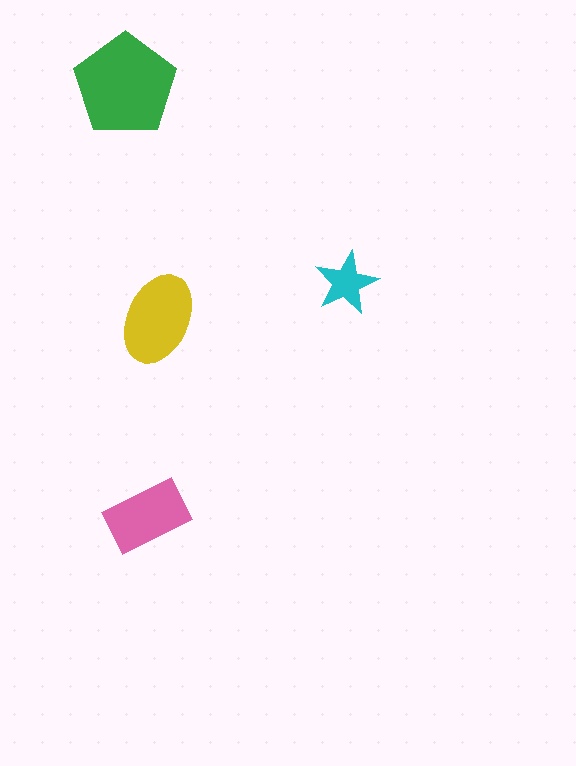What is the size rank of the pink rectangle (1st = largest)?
3rd.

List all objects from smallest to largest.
The cyan star, the pink rectangle, the yellow ellipse, the green pentagon.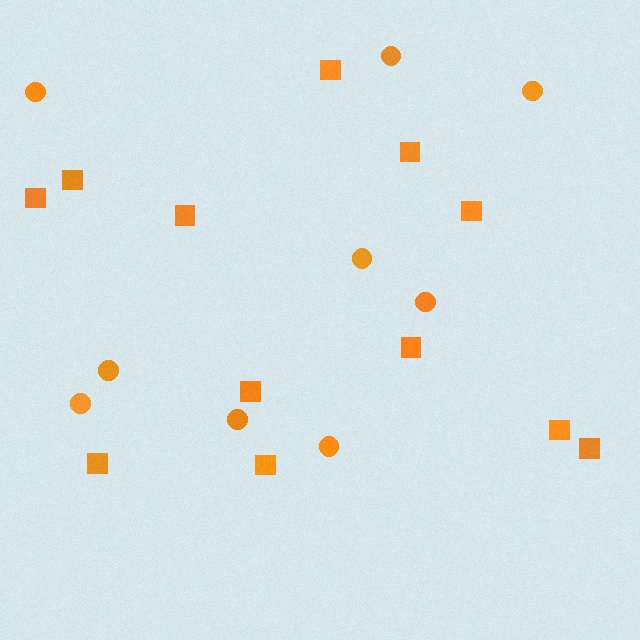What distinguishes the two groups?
There are 2 groups: one group of squares (12) and one group of circles (9).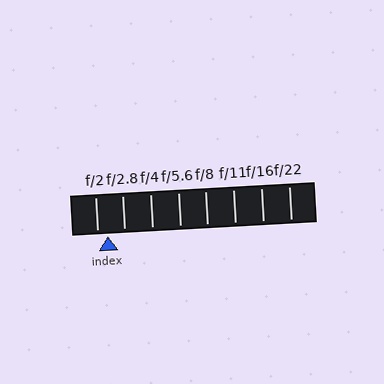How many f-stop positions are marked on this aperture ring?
There are 8 f-stop positions marked.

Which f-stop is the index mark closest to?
The index mark is closest to f/2.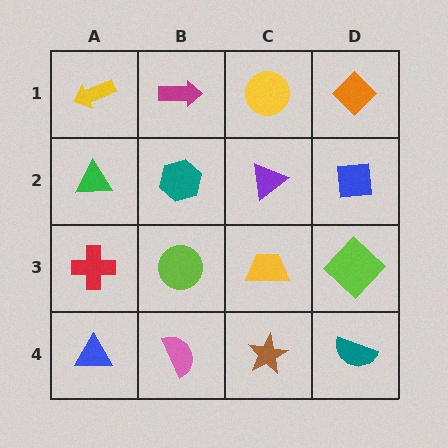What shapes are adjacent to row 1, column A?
A green triangle (row 2, column A), a magenta arrow (row 1, column B).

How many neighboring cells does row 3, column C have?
4.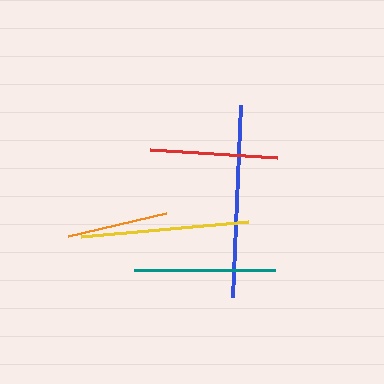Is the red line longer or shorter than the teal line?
The teal line is longer than the red line.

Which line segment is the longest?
The blue line is the longest at approximately 192 pixels.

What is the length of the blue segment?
The blue segment is approximately 192 pixels long.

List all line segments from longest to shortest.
From longest to shortest: blue, yellow, teal, red, orange.